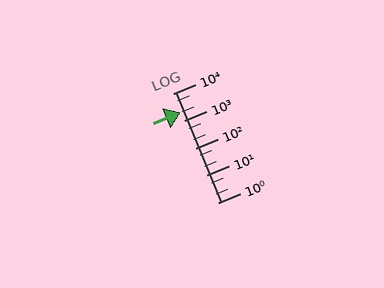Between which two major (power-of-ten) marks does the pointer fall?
The pointer is between 1000 and 10000.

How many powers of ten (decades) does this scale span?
The scale spans 4 decades, from 1 to 10000.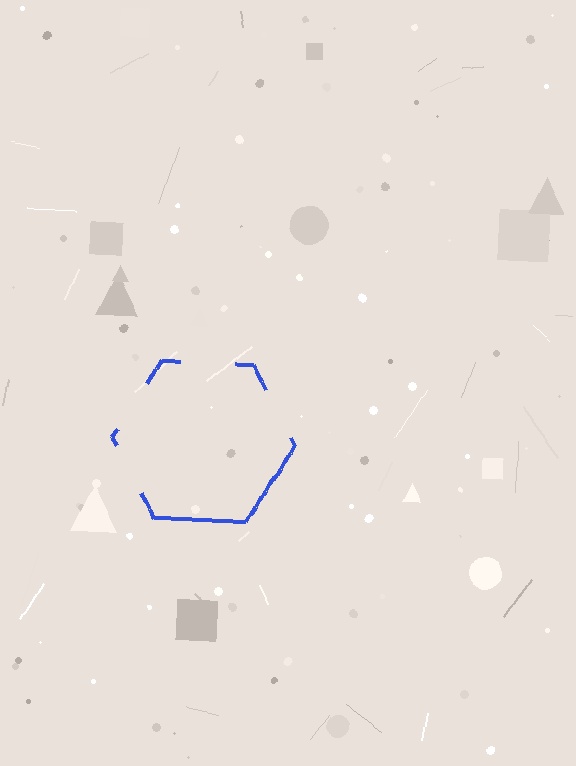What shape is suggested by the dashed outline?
The dashed outline suggests a hexagon.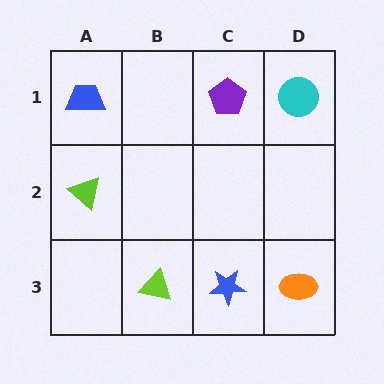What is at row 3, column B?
A lime triangle.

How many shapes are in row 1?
3 shapes.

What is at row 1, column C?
A purple pentagon.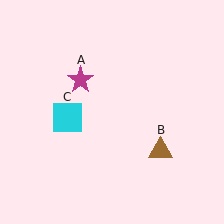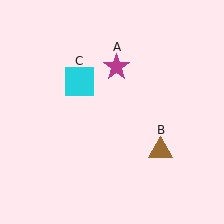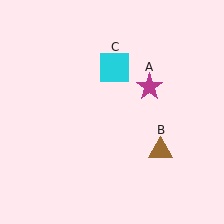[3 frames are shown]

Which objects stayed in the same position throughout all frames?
Brown triangle (object B) remained stationary.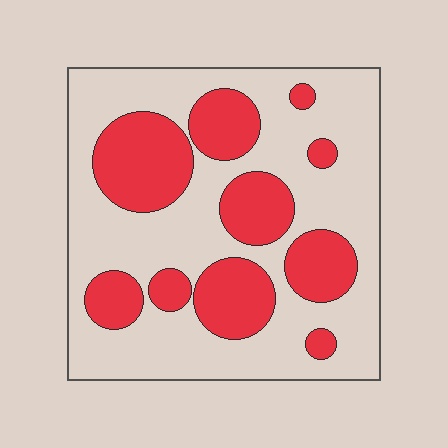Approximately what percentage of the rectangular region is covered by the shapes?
Approximately 35%.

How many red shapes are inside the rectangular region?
10.